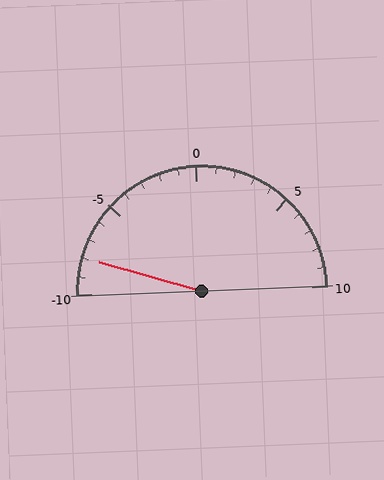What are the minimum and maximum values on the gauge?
The gauge ranges from -10 to 10.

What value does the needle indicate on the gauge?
The needle indicates approximately -8.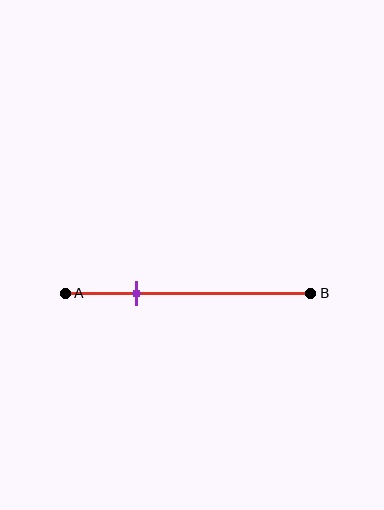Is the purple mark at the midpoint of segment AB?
No, the mark is at about 30% from A, not at the 50% midpoint.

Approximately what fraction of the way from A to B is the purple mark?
The purple mark is approximately 30% of the way from A to B.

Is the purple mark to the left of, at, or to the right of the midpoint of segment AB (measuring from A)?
The purple mark is to the left of the midpoint of segment AB.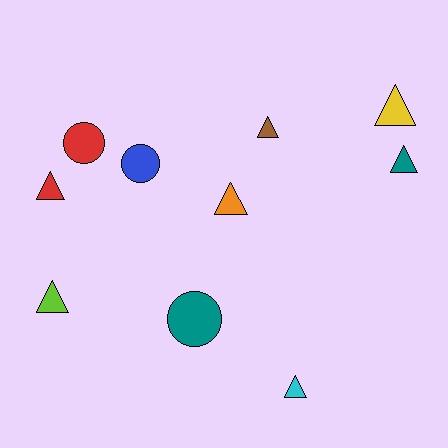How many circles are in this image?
There are 3 circles.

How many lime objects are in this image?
There is 1 lime object.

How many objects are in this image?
There are 10 objects.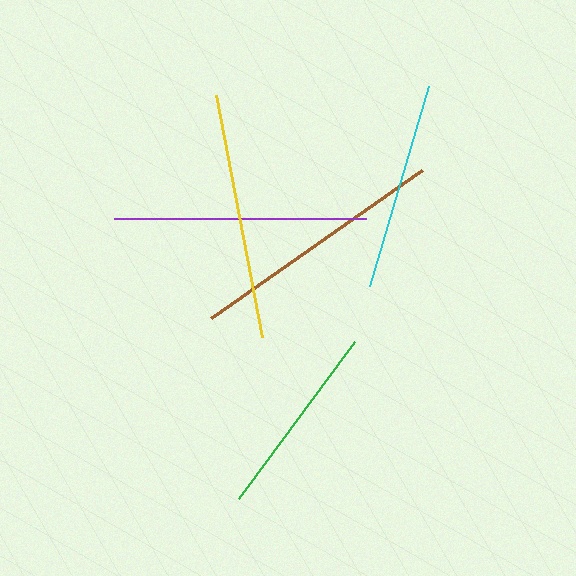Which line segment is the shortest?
The green line is the shortest at approximately 196 pixels.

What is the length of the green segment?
The green segment is approximately 196 pixels long.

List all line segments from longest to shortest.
From longest to shortest: brown, purple, yellow, cyan, green.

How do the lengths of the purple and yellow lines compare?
The purple and yellow lines are approximately the same length.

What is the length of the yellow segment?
The yellow segment is approximately 246 pixels long.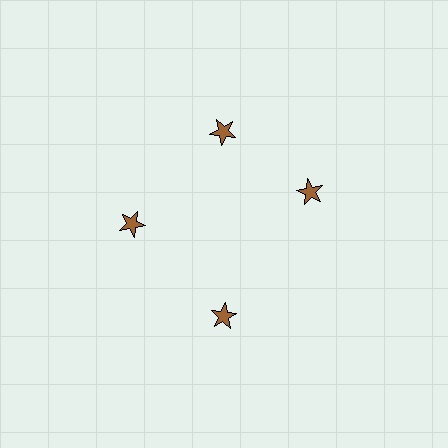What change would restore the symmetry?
The symmetry would be restored by rotating it back into even spacing with its neighbors so that all 4 stars sit at equal angles and equal distance from the center.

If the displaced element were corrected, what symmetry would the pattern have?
It would have 4-fold rotational symmetry — the pattern would map onto itself every 90 degrees.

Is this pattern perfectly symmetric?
No. The 4 brown stars are arranged in a ring, but one element near the 3 o'clock position is rotated out of alignment along the ring, breaking the 4-fold rotational symmetry.